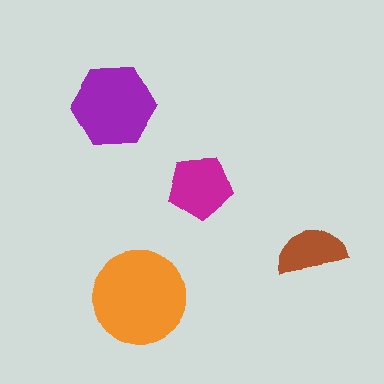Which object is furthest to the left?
The purple hexagon is leftmost.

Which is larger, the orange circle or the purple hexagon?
The orange circle.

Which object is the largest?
The orange circle.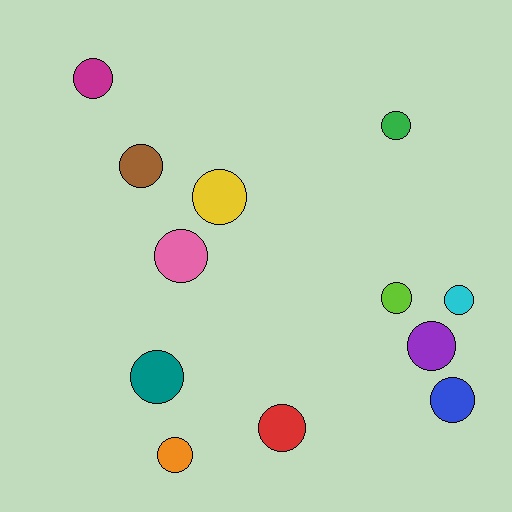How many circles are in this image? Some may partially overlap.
There are 12 circles.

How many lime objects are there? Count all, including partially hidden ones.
There is 1 lime object.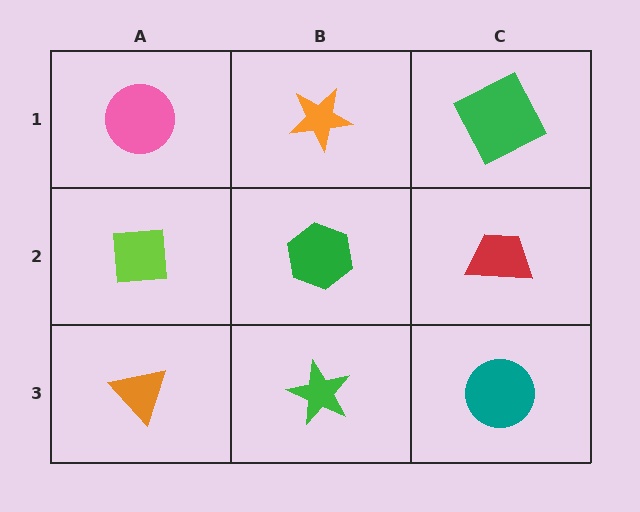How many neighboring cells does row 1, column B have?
3.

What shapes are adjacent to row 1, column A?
A lime square (row 2, column A), an orange star (row 1, column B).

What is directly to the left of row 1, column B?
A pink circle.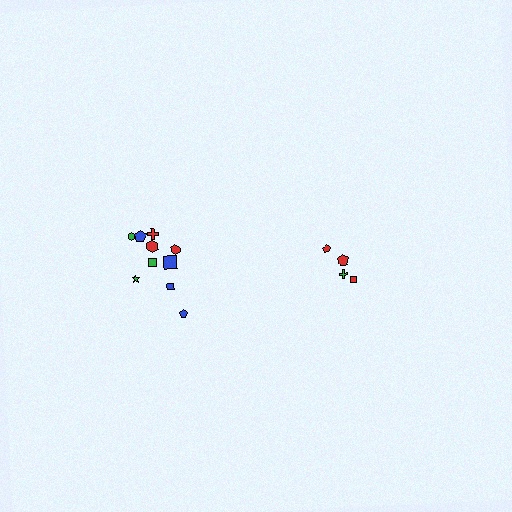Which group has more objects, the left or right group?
The left group.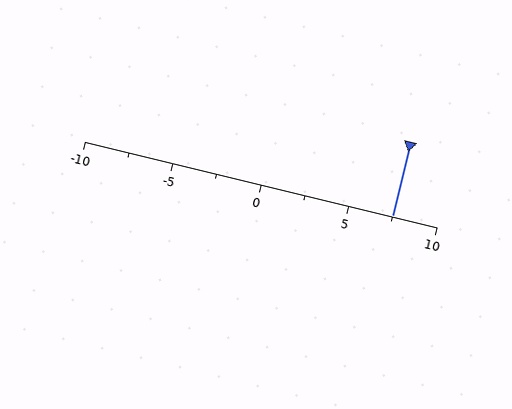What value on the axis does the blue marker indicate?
The marker indicates approximately 7.5.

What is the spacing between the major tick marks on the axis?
The major ticks are spaced 5 apart.